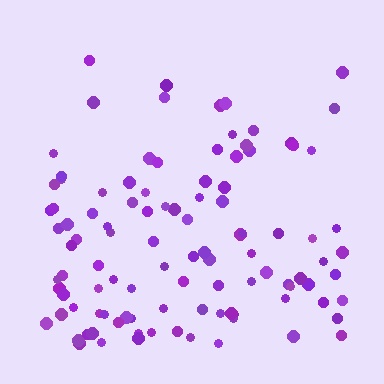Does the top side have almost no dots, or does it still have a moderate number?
Still a moderate number, just noticeably fewer than the bottom.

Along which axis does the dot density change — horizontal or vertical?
Vertical.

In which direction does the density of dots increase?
From top to bottom, with the bottom side densest.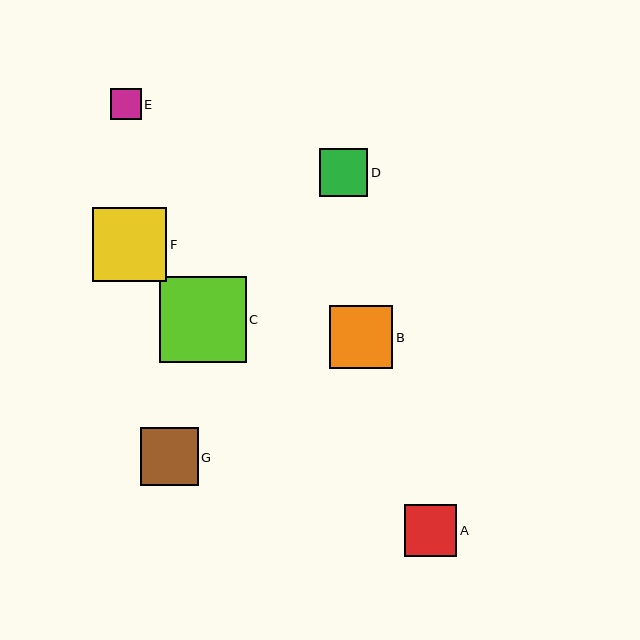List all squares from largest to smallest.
From largest to smallest: C, F, B, G, A, D, E.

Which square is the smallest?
Square E is the smallest with a size of approximately 31 pixels.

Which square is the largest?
Square C is the largest with a size of approximately 86 pixels.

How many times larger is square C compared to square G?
Square C is approximately 1.5 times the size of square G.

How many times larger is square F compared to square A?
Square F is approximately 1.4 times the size of square A.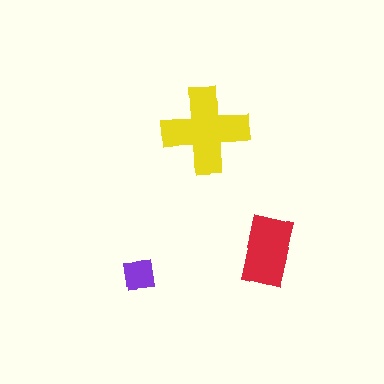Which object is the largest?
The yellow cross.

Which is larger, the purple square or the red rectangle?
The red rectangle.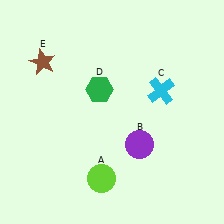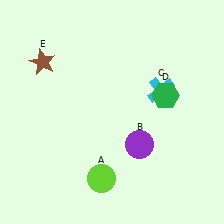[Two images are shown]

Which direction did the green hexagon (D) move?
The green hexagon (D) moved right.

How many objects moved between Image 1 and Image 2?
1 object moved between the two images.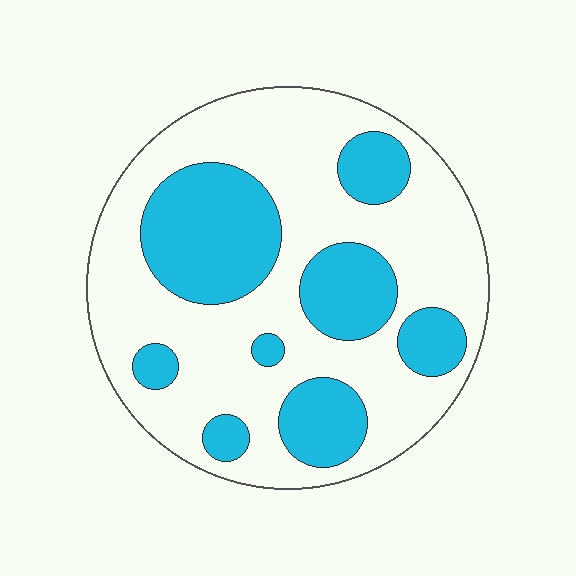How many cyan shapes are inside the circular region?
8.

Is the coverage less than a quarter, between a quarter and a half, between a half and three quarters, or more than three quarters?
Between a quarter and a half.